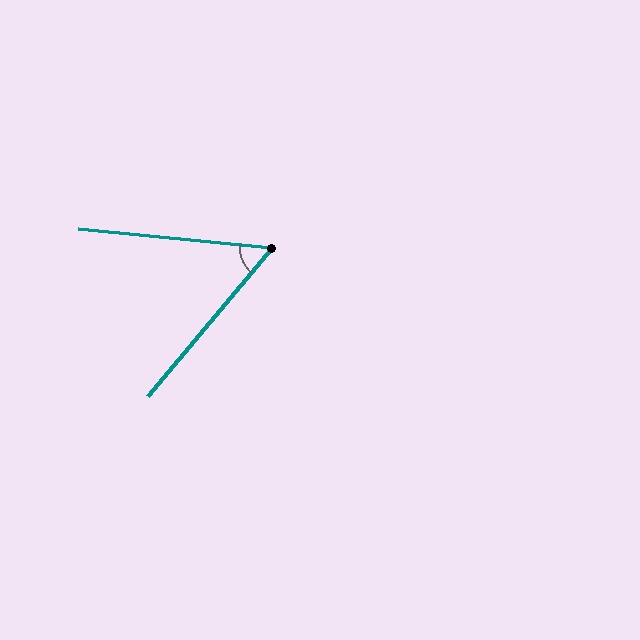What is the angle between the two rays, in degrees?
Approximately 56 degrees.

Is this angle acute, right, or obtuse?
It is acute.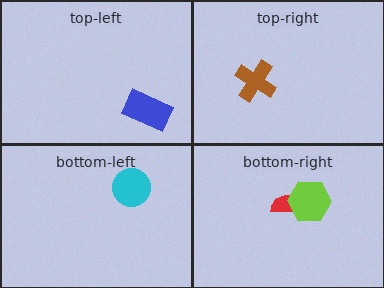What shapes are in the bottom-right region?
The red semicircle, the lime hexagon.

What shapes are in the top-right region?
The brown cross.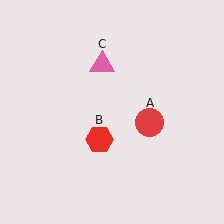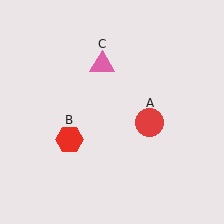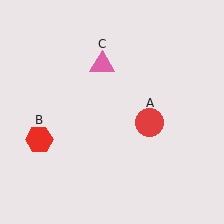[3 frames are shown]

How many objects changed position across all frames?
1 object changed position: red hexagon (object B).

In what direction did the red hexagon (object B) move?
The red hexagon (object B) moved left.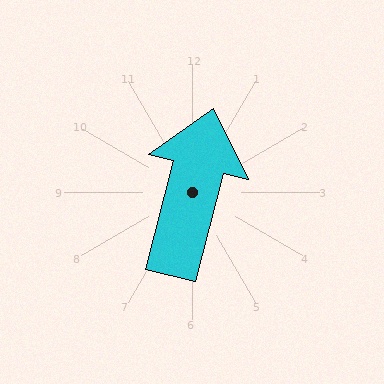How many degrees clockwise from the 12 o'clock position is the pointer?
Approximately 14 degrees.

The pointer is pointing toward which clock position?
Roughly 12 o'clock.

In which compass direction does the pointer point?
North.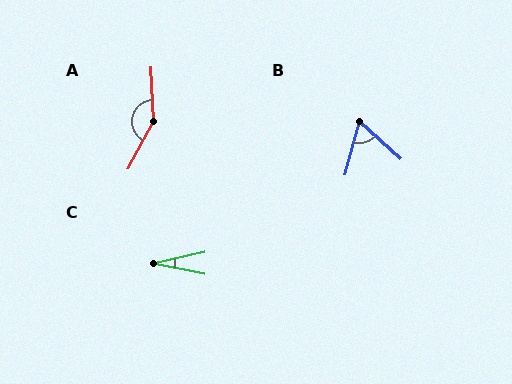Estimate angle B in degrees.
Approximately 63 degrees.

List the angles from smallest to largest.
C (24°), B (63°), A (149°).